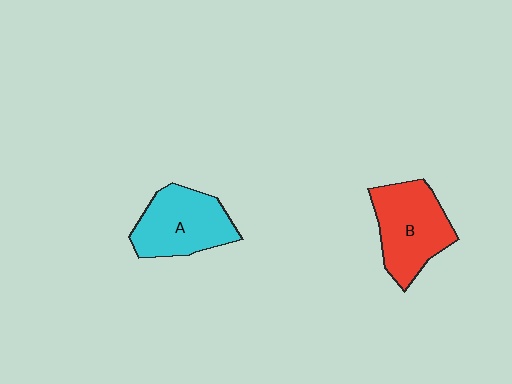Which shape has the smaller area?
Shape A (cyan).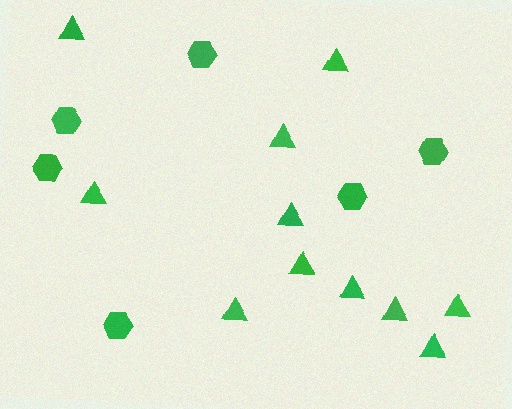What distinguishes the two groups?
There are 2 groups: one group of hexagons (6) and one group of triangles (11).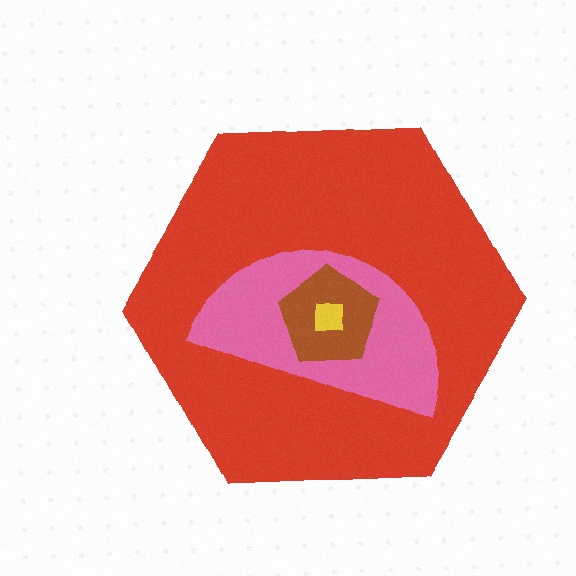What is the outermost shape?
The red hexagon.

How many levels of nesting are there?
4.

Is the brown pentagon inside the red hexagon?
Yes.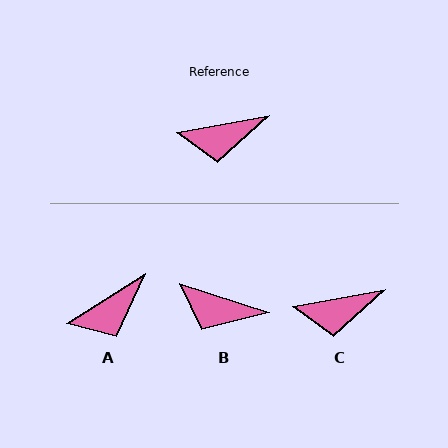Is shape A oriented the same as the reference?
No, it is off by about 22 degrees.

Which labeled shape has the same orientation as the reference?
C.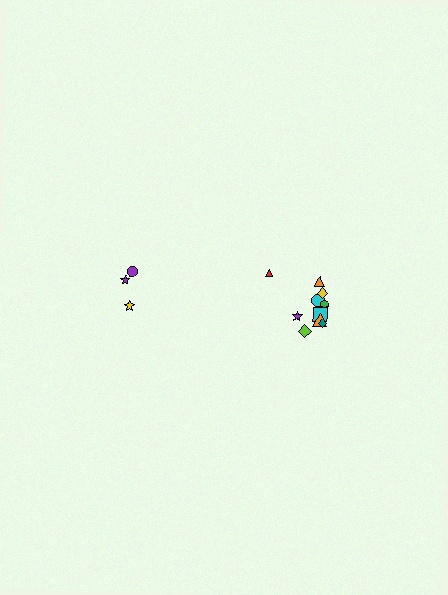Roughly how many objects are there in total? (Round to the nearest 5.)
Roughly 15 objects in total.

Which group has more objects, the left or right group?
The right group.